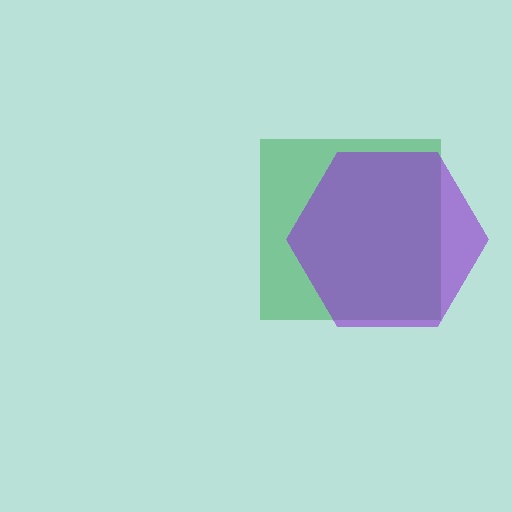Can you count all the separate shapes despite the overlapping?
Yes, there are 2 separate shapes.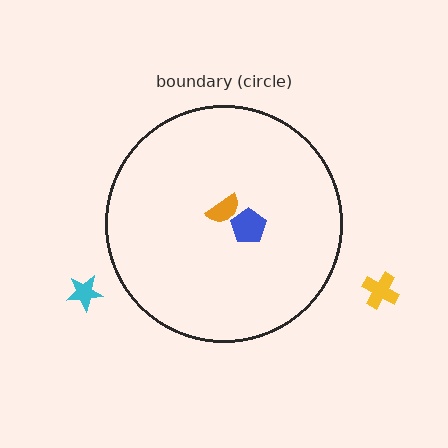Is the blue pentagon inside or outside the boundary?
Inside.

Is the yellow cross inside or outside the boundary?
Outside.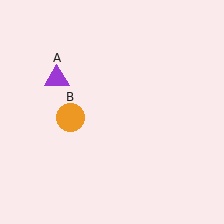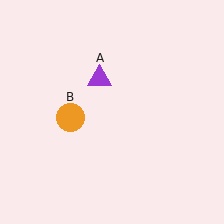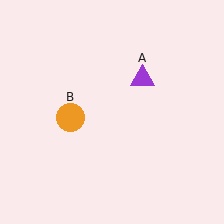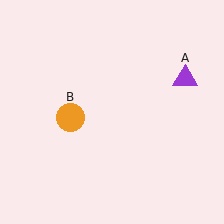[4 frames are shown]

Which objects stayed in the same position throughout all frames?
Orange circle (object B) remained stationary.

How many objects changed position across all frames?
1 object changed position: purple triangle (object A).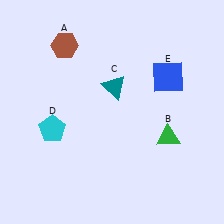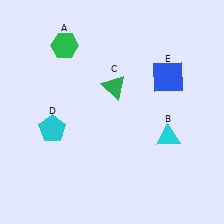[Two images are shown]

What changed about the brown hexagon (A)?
In Image 1, A is brown. In Image 2, it changed to green.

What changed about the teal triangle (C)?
In Image 1, C is teal. In Image 2, it changed to green.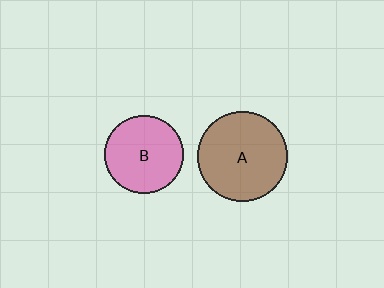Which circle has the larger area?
Circle A (brown).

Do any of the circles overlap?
No, none of the circles overlap.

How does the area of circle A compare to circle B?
Approximately 1.3 times.